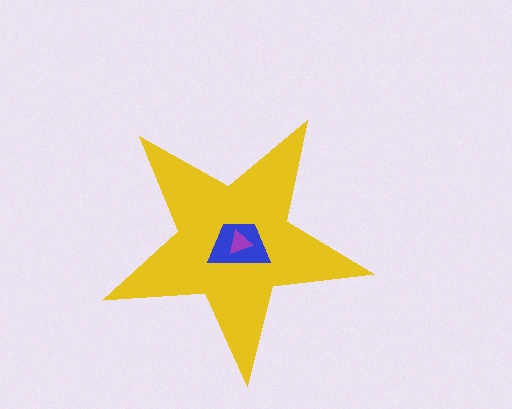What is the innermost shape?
The purple triangle.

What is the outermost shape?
The yellow star.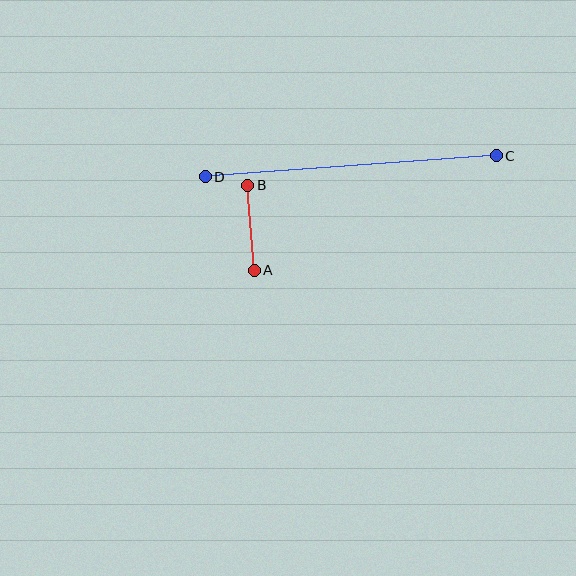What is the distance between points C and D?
The distance is approximately 292 pixels.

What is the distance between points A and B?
The distance is approximately 85 pixels.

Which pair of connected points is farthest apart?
Points C and D are farthest apart.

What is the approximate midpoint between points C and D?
The midpoint is at approximately (351, 166) pixels.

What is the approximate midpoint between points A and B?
The midpoint is at approximately (251, 228) pixels.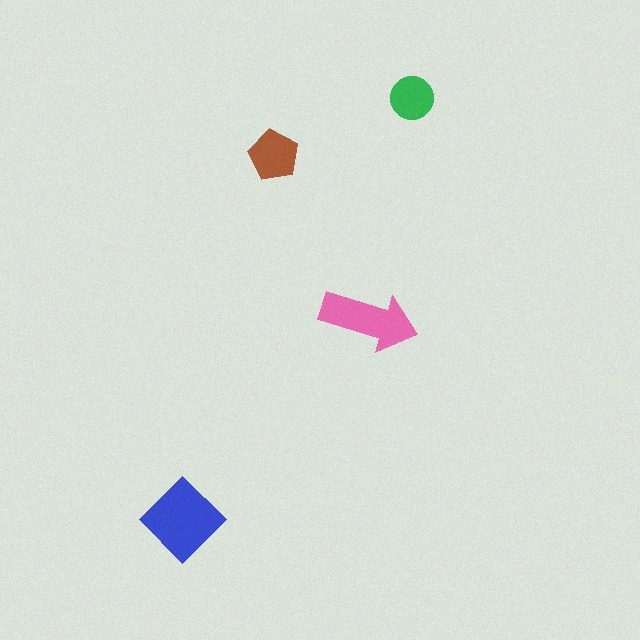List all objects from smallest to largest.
The green circle, the brown pentagon, the pink arrow, the blue diamond.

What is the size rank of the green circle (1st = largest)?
4th.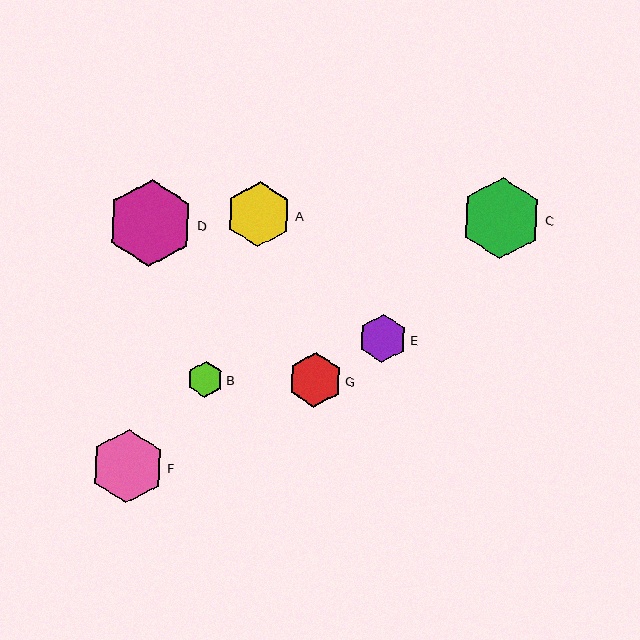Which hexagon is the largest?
Hexagon D is the largest with a size of approximately 87 pixels.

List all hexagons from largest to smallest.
From largest to smallest: D, C, F, A, G, E, B.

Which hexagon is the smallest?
Hexagon B is the smallest with a size of approximately 36 pixels.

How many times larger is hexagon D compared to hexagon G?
Hexagon D is approximately 1.6 times the size of hexagon G.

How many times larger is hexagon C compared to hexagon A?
Hexagon C is approximately 1.2 times the size of hexagon A.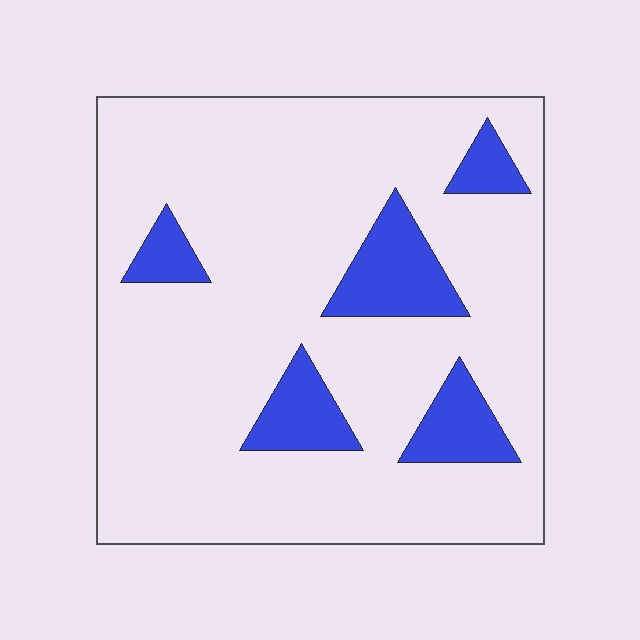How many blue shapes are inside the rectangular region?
5.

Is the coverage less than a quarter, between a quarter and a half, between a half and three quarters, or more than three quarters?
Less than a quarter.